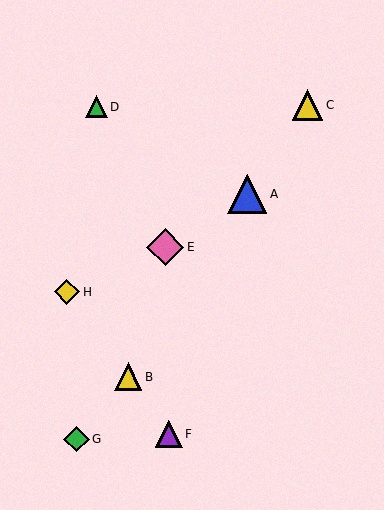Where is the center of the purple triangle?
The center of the purple triangle is at (169, 434).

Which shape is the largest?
The blue triangle (labeled A) is the largest.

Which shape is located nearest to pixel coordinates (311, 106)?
The yellow triangle (labeled C) at (307, 105) is nearest to that location.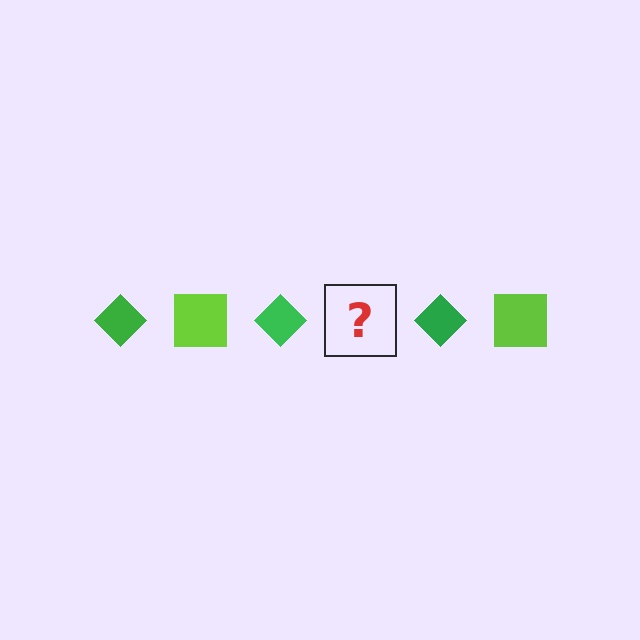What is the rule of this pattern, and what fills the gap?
The rule is that the pattern alternates between green diamond and lime square. The gap should be filled with a lime square.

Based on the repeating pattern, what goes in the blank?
The blank should be a lime square.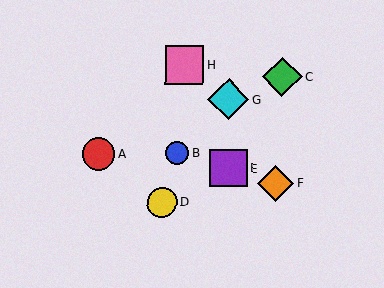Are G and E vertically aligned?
Yes, both are at x≈229.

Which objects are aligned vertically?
Objects E, G are aligned vertically.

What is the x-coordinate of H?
Object H is at x≈184.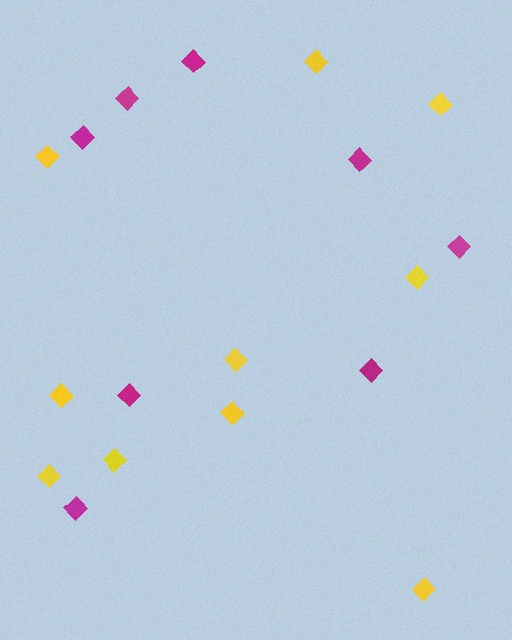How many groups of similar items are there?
There are 2 groups: one group of magenta diamonds (8) and one group of yellow diamonds (10).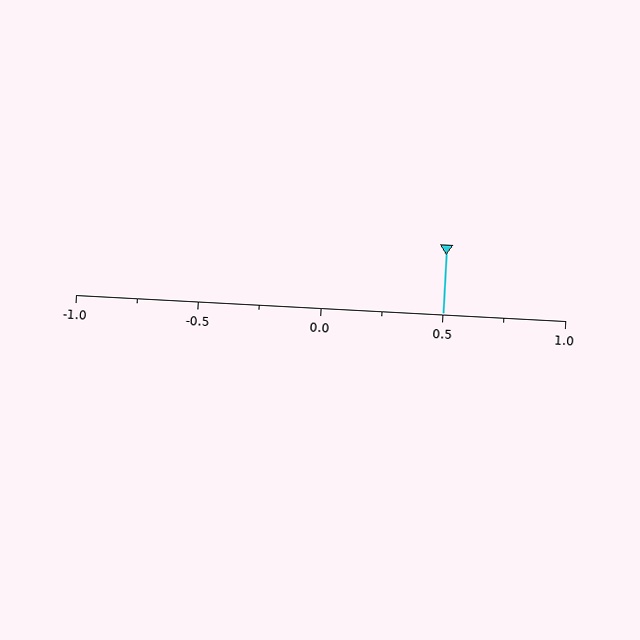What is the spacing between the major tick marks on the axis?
The major ticks are spaced 0.5 apart.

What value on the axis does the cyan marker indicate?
The marker indicates approximately 0.5.